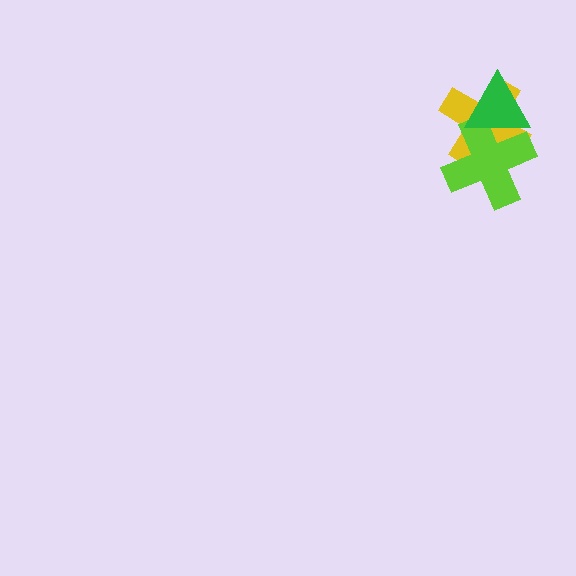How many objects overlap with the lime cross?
2 objects overlap with the lime cross.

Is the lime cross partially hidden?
Yes, it is partially covered by another shape.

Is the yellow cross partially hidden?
Yes, it is partially covered by another shape.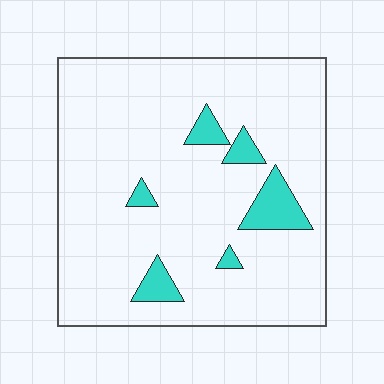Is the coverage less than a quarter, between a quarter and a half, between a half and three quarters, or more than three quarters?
Less than a quarter.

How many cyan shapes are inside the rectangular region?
6.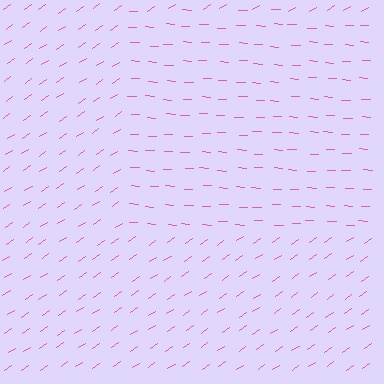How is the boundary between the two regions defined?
The boundary is defined purely by a change in line orientation (approximately 37 degrees difference). All lines are the same color and thickness.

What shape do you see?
I see a rectangle.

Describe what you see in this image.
The image is filled with small pink line segments. A rectangle region in the image has lines oriented differently from the surrounding lines, creating a visible texture boundary.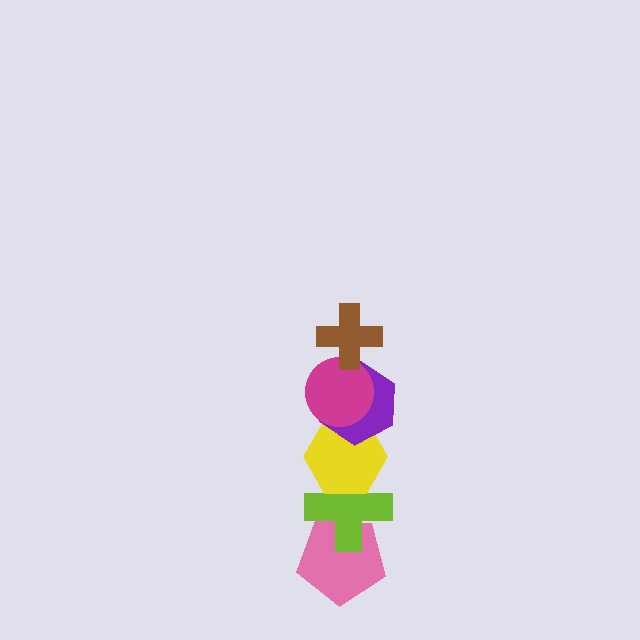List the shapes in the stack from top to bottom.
From top to bottom: the brown cross, the magenta circle, the purple hexagon, the yellow hexagon, the lime cross, the pink pentagon.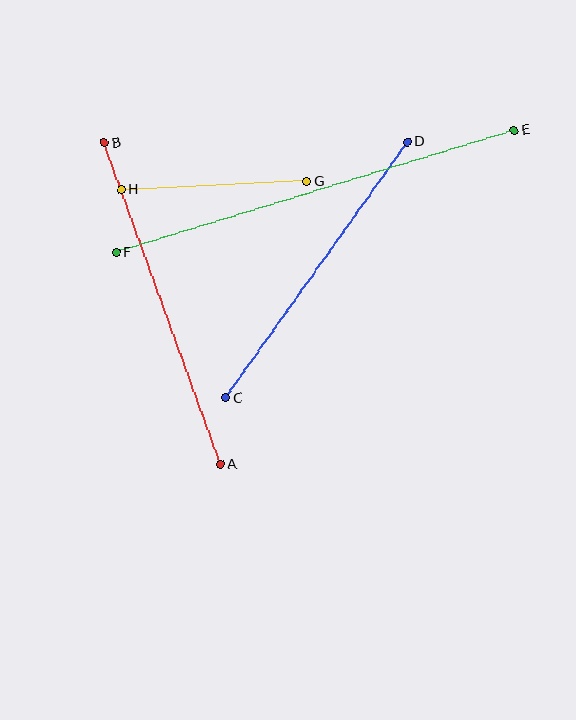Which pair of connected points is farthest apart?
Points E and F are farthest apart.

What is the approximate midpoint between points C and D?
The midpoint is at approximately (316, 270) pixels.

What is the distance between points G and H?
The distance is approximately 185 pixels.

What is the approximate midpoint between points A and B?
The midpoint is at approximately (163, 304) pixels.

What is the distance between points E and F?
The distance is approximately 416 pixels.